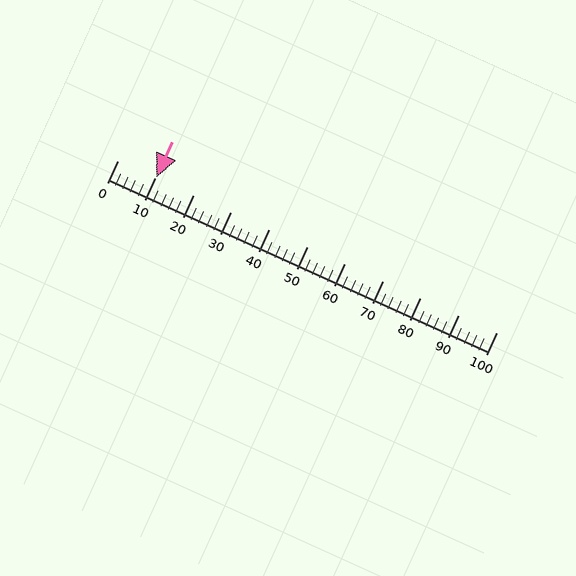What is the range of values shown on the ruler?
The ruler shows values from 0 to 100.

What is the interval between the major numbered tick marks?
The major tick marks are spaced 10 units apart.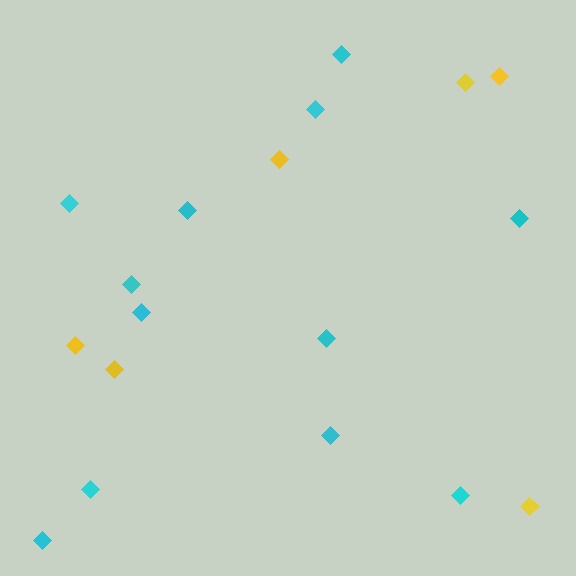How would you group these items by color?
There are 2 groups: one group of cyan diamonds (12) and one group of yellow diamonds (6).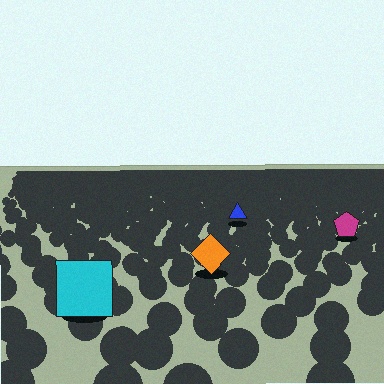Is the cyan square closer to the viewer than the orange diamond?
Yes. The cyan square is closer — you can tell from the texture gradient: the ground texture is coarser near it.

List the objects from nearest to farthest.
From nearest to farthest: the cyan square, the orange diamond, the magenta pentagon, the blue triangle.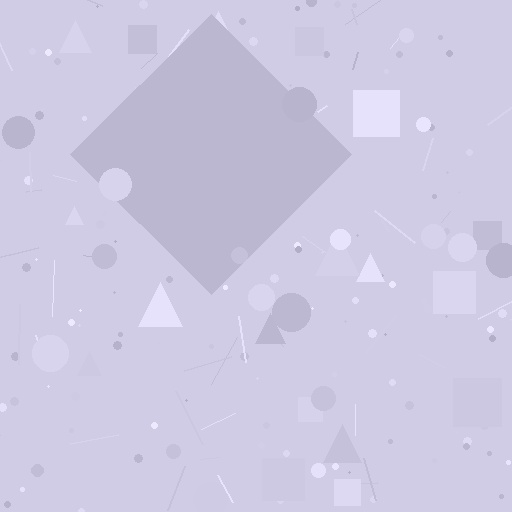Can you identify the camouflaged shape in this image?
The camouflaged shape is a diamond.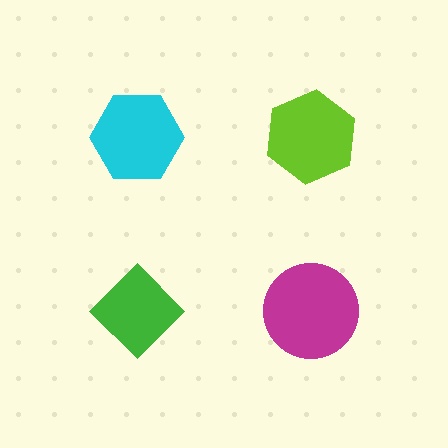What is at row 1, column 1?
A cyan hexagon.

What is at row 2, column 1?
A green diamond.